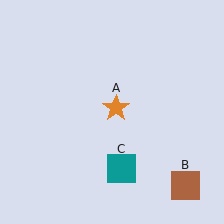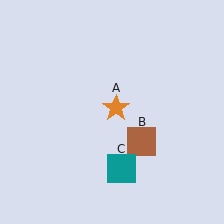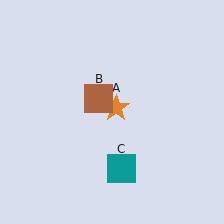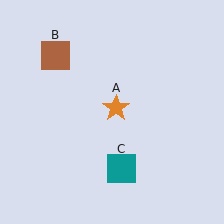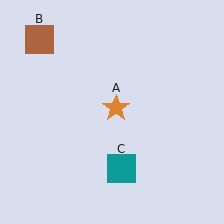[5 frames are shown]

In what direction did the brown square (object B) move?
The brown square (object B) moved up and to the left.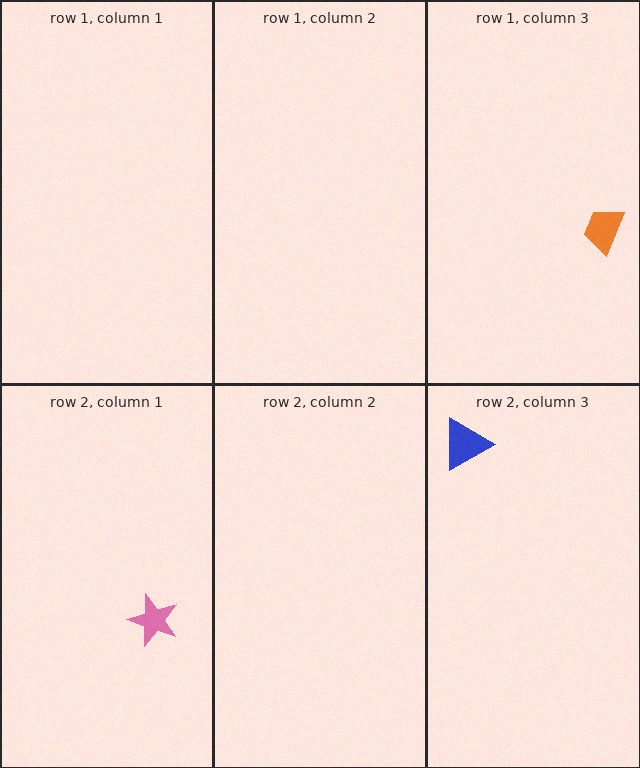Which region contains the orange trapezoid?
The row 1, column 3 region.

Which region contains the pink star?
The row 2, column 1 region.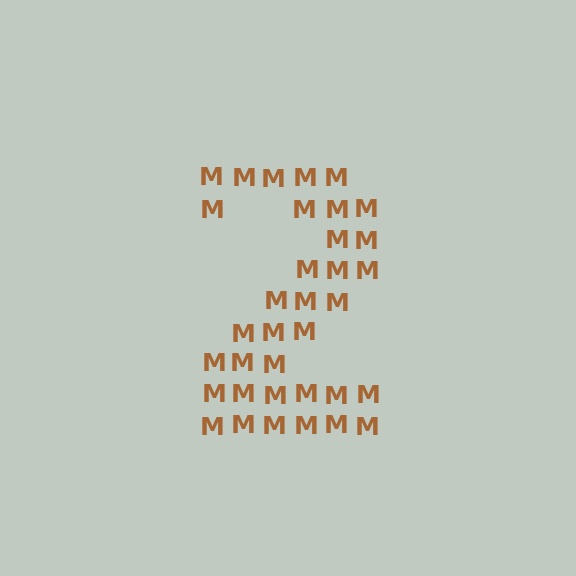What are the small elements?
The small elements are letter M's.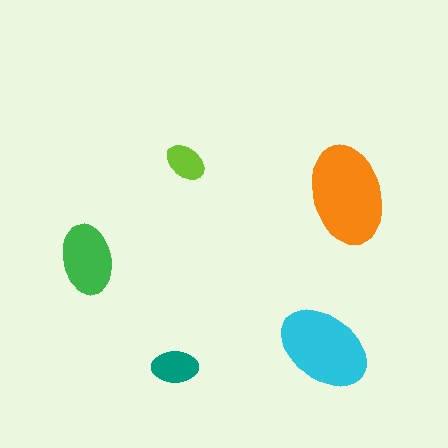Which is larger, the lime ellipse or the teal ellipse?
The teal one.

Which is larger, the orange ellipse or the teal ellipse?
The orange one.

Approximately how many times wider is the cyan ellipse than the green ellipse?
About 1.5 times wider.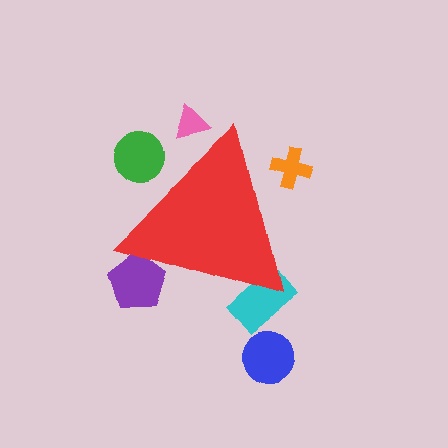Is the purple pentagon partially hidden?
Yes, the purple pentagon is partially hidden behind the red triangle.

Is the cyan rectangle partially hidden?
Yes, the cyan rectangle is partially hidden behind the red triangle.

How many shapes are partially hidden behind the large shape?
5 shapes are partially hidden.